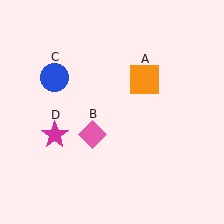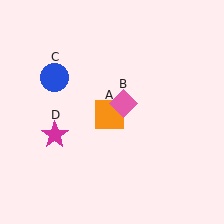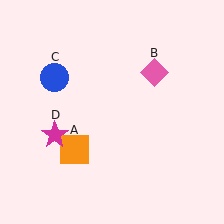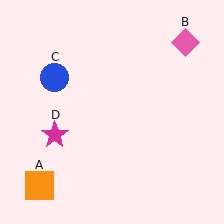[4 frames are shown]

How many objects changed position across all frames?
2 objects changed position: orange square (object A), pink diamond (object B).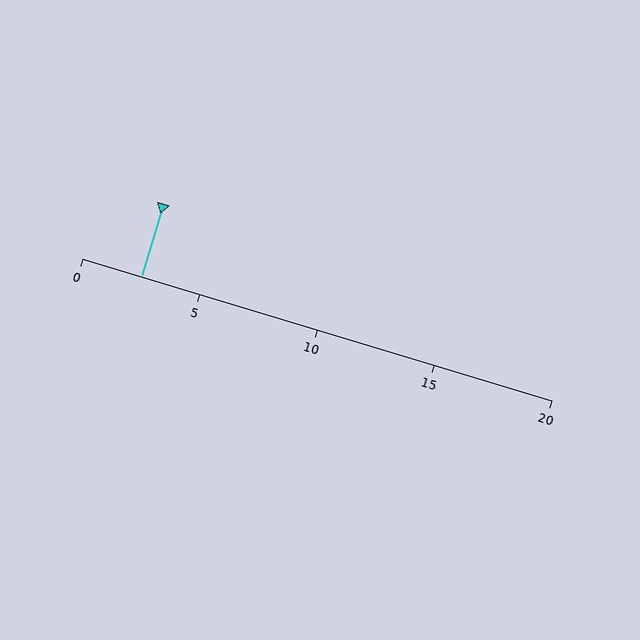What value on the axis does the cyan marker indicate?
The marker indicates approximately 2.5.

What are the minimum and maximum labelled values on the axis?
The axis runs from 0 to 20.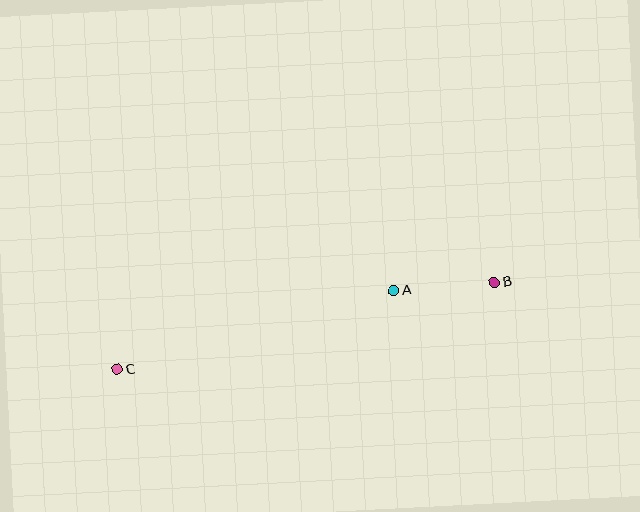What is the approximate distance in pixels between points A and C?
The distance between A and C is approximately 287 pixels.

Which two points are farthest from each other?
Points B and C are farthest from each other.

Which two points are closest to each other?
Points A and B are closest to each other.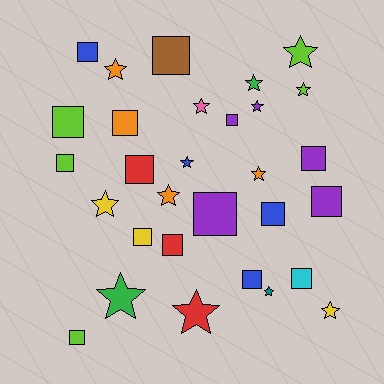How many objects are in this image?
There are 30 objects.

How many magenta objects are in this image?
There are no magenta objects.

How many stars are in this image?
There are 14 stars.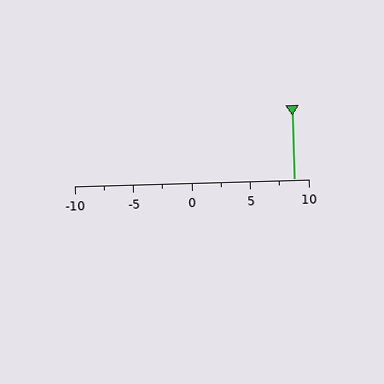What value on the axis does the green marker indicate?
The marker indicates approximately 8.8.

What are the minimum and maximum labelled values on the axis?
The axis runs from -10 to 10.